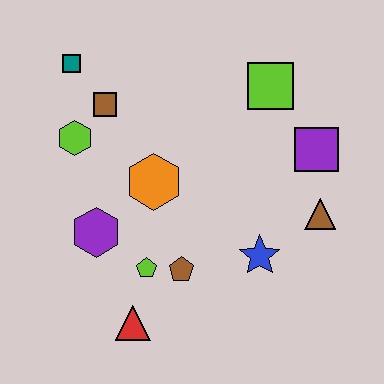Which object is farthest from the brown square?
The brown triangle is farthest from the brown square.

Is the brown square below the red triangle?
No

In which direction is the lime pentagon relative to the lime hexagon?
The lime pentagon is below the lime hexagon.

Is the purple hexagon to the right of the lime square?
No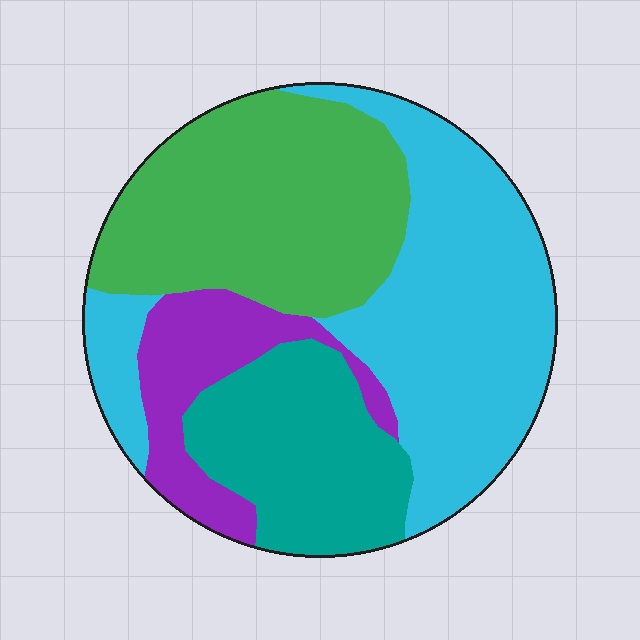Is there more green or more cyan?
Cyan.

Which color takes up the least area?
Purple, at roughly 15%.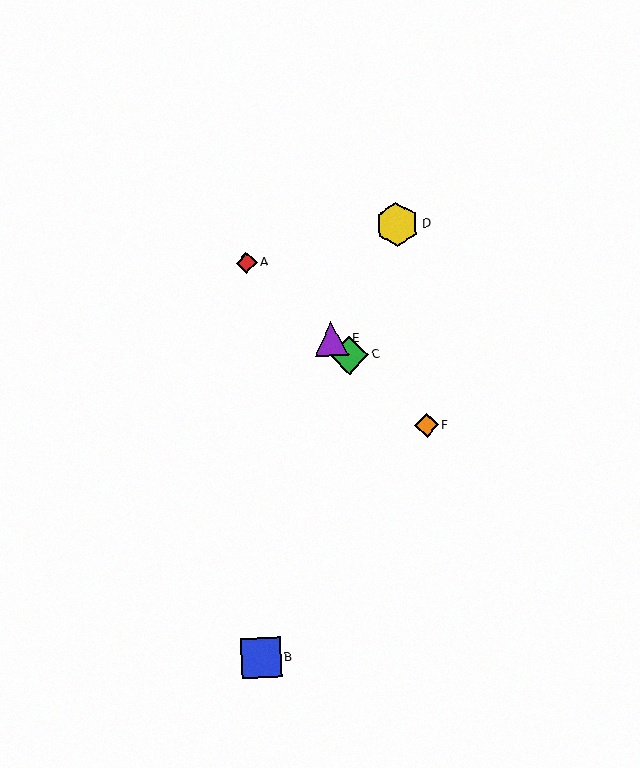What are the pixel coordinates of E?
Object E is at (331, 339).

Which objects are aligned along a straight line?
Objects A, C, E, F are aligned along a straight line.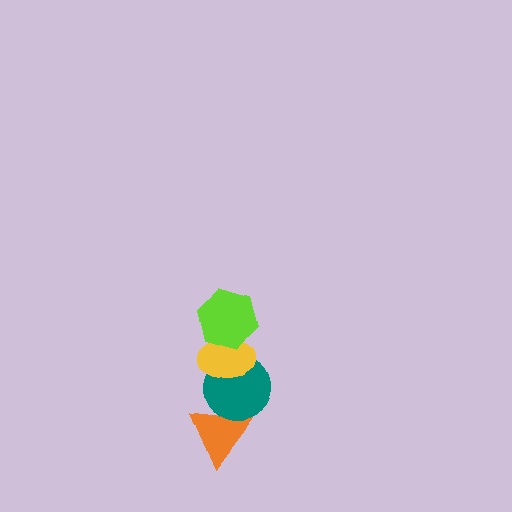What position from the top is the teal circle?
The teal circle is 3rd from the top.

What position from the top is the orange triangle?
The orange triangle is 4th from the top.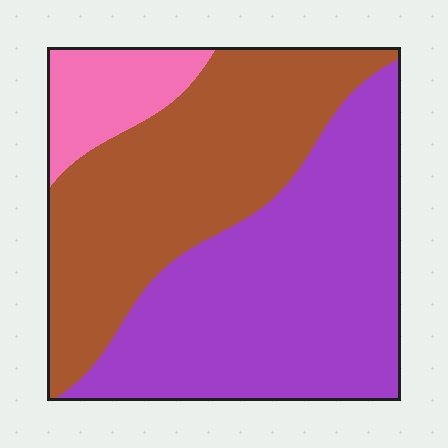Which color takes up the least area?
Pink, at roughly 10%.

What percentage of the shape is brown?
Brown takes up about two fifths (2/5) of the shape.